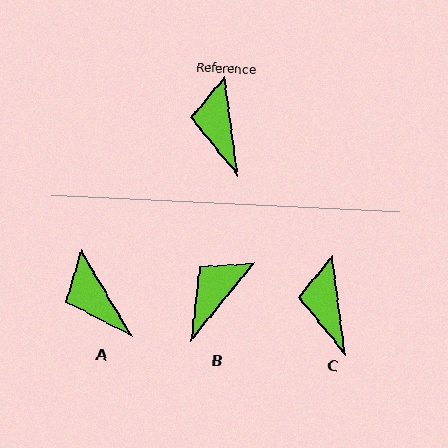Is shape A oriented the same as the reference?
No, it is off by about 23 degrees.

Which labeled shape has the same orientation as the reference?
C.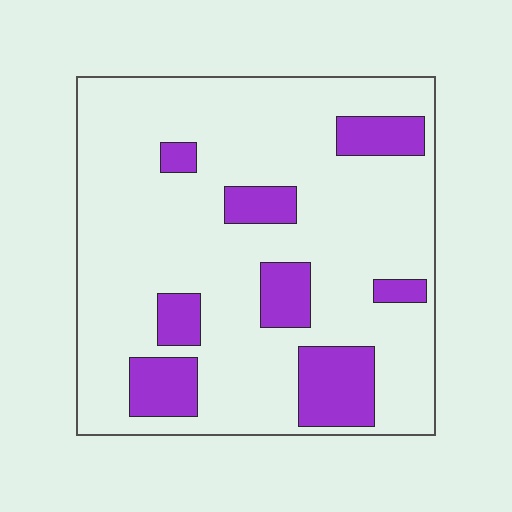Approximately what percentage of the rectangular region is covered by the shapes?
Approximately 20%.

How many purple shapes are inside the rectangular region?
8.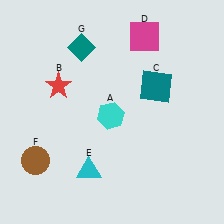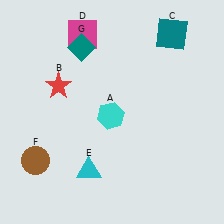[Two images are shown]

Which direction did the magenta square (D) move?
The magenta square (D) moved left.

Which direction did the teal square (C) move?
The teal square (C) moved up.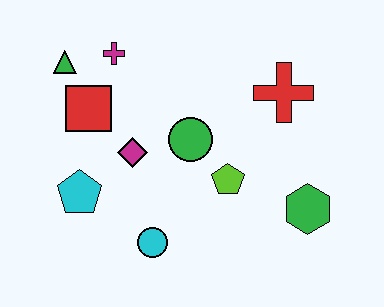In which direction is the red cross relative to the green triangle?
The red cross is to the right of the green triangle.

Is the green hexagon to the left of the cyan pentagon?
No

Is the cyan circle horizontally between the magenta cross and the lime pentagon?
Yes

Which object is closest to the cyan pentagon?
The magenta diamond is closest to the cyan pentagon.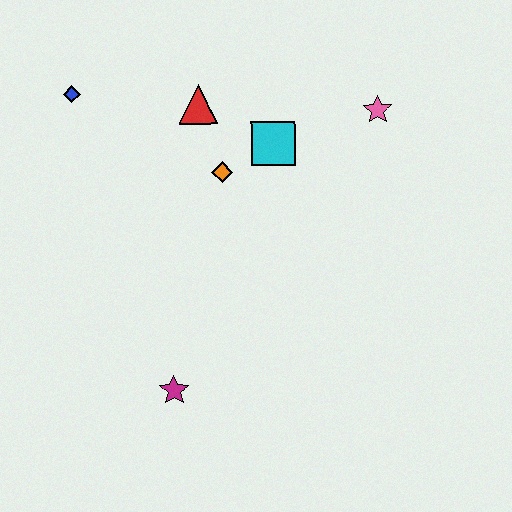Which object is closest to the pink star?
The cyan square is closest to the pink star.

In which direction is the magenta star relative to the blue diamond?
The magenta star is below the blue diamond.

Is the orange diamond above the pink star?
No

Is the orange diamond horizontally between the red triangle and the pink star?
Yes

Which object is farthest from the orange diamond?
The magenta star is farthest from the orange diamond.